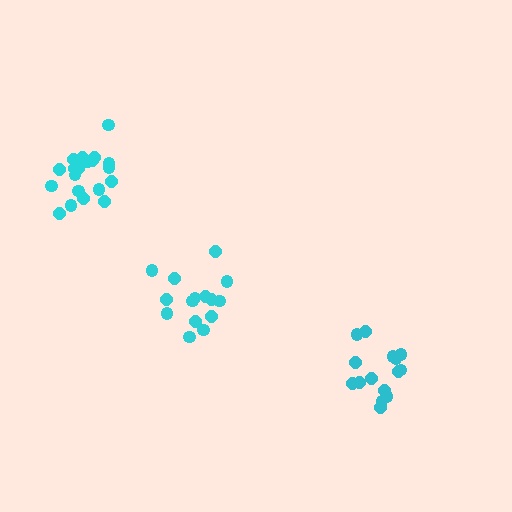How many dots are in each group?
Group 1: 20 dots, Group 2: 15 dots, Group 3: 15 dots (50 total).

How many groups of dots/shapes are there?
There are 3 groups.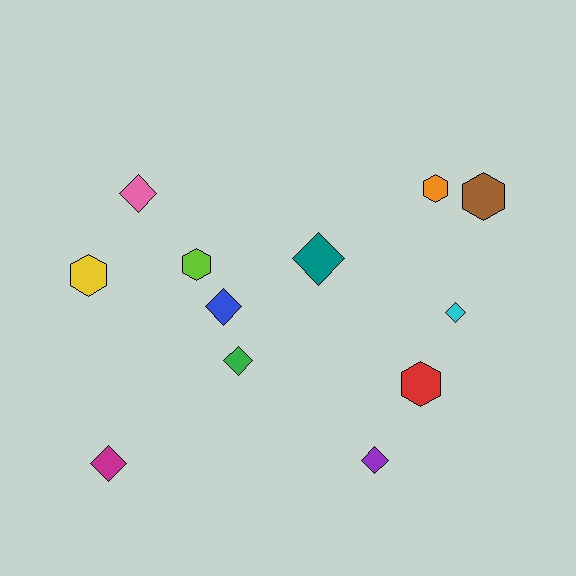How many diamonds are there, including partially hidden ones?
There are 7 diamonds.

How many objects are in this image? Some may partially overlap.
There are 12 objects.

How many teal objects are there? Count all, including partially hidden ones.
There is 1 teal object.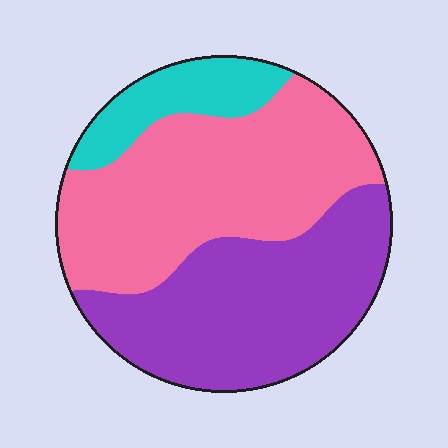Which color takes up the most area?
Pink, at roughly 45%.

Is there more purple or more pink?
Pink.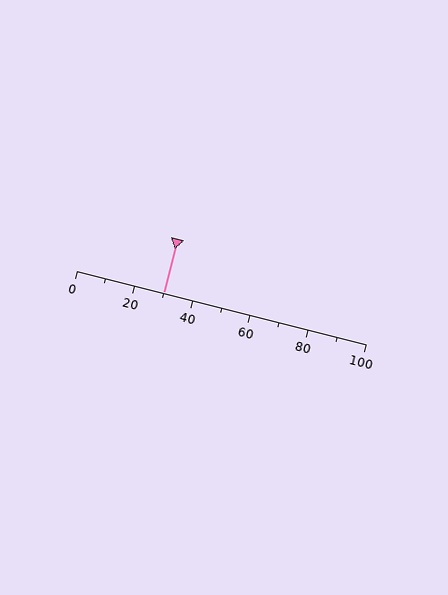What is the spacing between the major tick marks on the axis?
The major ticks are spaced 20 apart.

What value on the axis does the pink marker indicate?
The marker indicates approximately 30.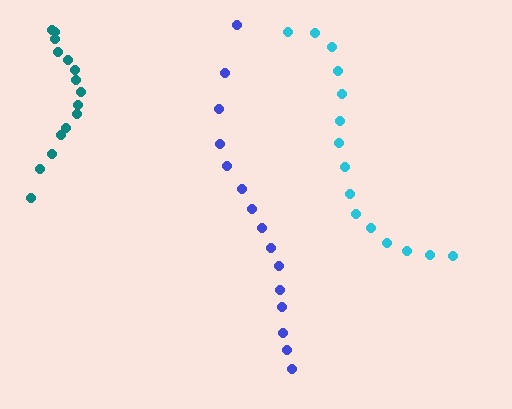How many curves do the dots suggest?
There are 3 distinct paths.